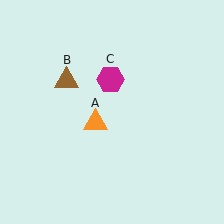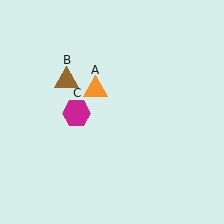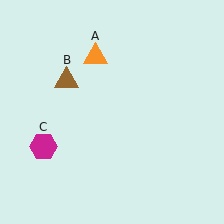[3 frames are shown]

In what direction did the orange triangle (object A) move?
The orange triangle (object A) moved up.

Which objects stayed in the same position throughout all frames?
Brown triangle (object B) remained stationary.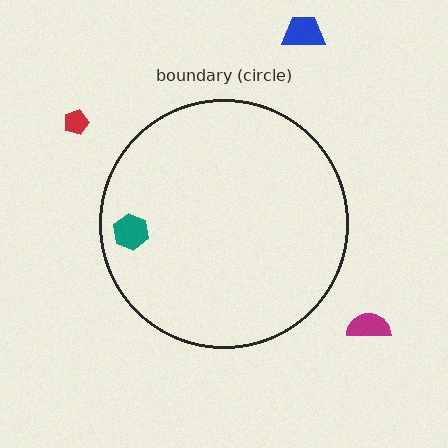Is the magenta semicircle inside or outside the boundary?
Outside.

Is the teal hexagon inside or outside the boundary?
Inside.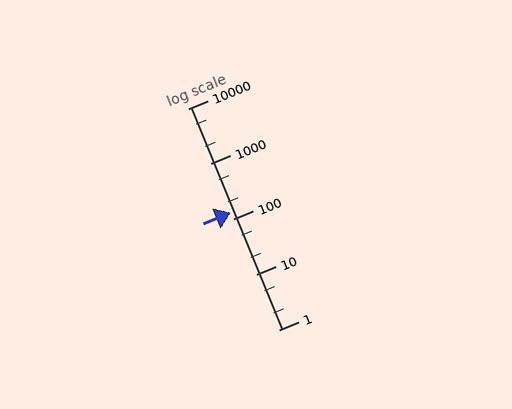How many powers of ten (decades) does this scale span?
The scale spans 4 decades, from 1 to 10000.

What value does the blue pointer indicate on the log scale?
The pointer indicates approximately 130.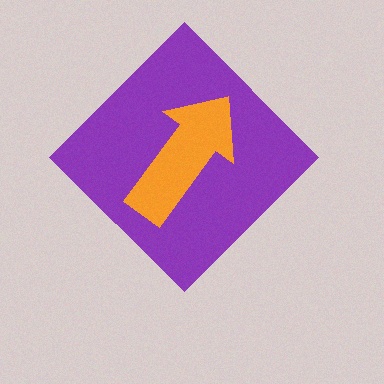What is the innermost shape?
The orange arrow.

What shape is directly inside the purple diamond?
The orange arrow.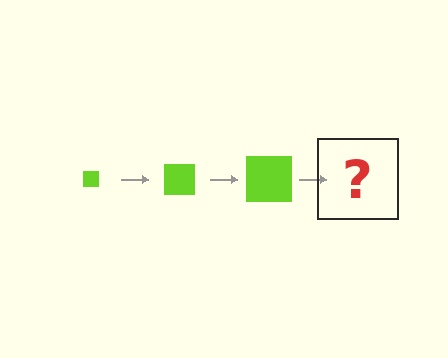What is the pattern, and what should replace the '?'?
The pattern is that the square gets progressively larger each step. The '?' should be a lime square, larger than the previous one.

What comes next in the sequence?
The next element should be a lime square, larger than the previous one.